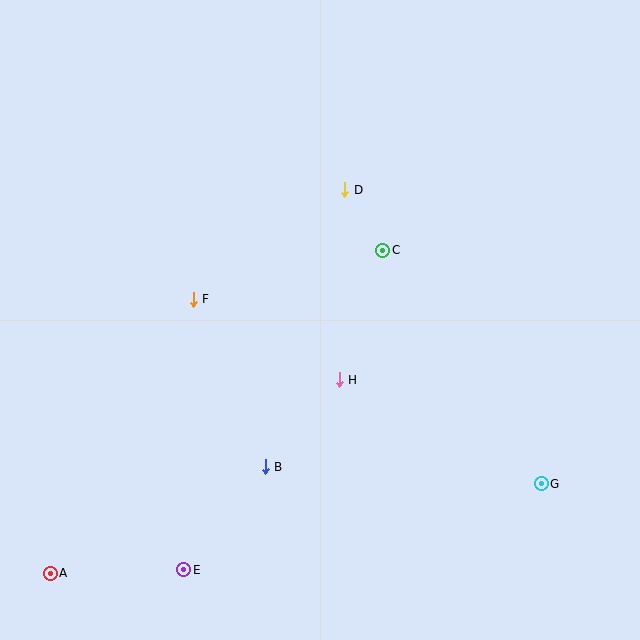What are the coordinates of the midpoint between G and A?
The midpoint between G and A is at (296, 529).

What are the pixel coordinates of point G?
Point G is at (541, 484).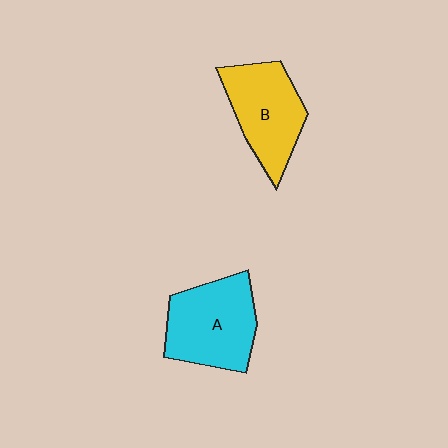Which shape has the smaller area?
Shape B (yellow).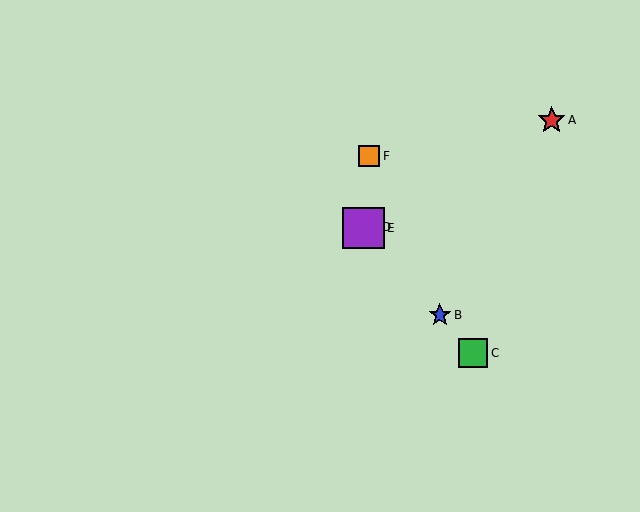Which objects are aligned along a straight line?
Objects B, C, D, E are aligned along a straight line.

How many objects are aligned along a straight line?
4 objects (B, C, D, E) are aligned along a straight line.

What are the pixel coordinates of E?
Object E is at (363, 228).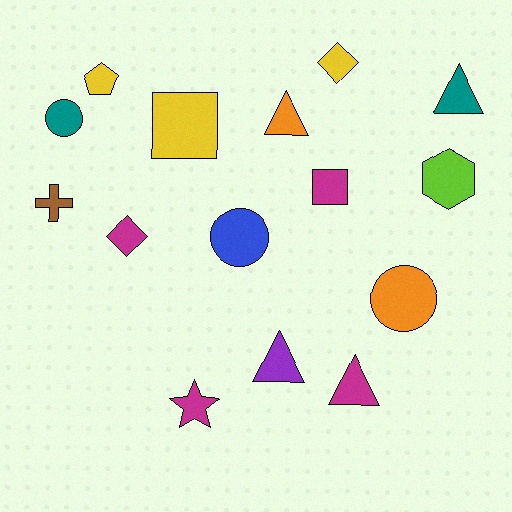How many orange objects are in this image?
There are 2 orange objects.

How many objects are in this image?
There are 15 objects.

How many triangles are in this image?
There are 4 triangles.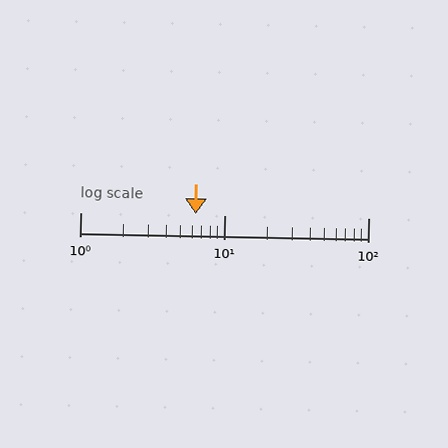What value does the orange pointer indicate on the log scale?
The pointer indicates approximately 6.3.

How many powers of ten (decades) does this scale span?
The scale spans 2 decades, from 1 to 100.